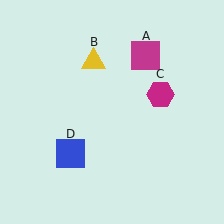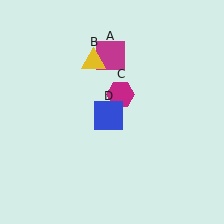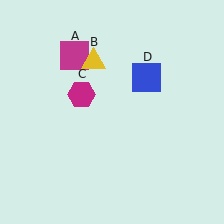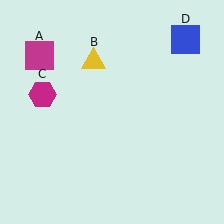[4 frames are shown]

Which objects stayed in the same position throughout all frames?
Yellow triangle (object B) remained stationary.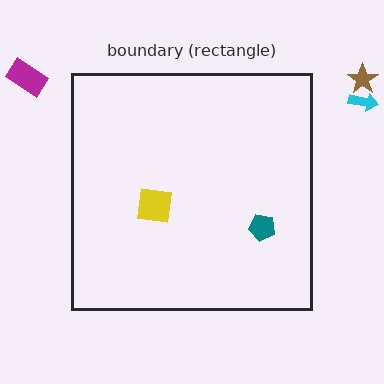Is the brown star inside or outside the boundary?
Outside.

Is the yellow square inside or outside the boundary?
Inside.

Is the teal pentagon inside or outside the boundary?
Inside.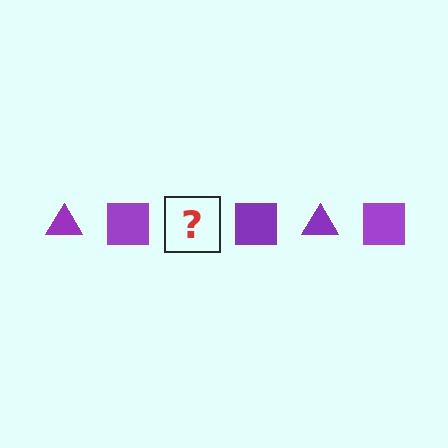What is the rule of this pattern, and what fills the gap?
The rule is that the pattern cycles through triangle, square shapes in purple. The gap should be filled with a purple triangle.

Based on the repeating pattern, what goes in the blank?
The blank should be a purple triangle.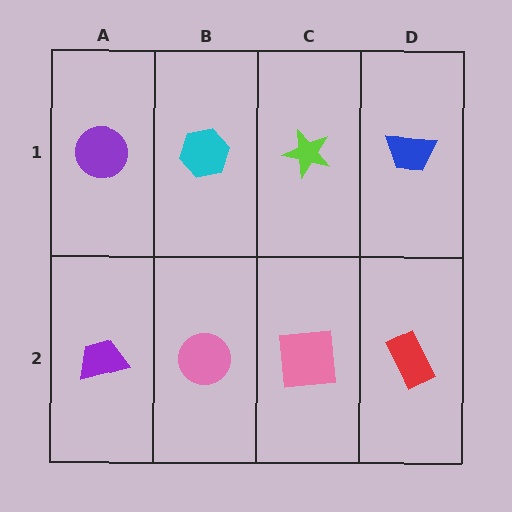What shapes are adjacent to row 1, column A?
A purple trapezoid (row 2, column A), a cyan hexagon (row 1, column B).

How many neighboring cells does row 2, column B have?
3.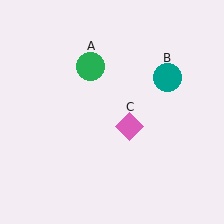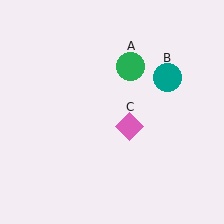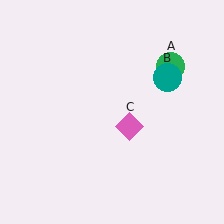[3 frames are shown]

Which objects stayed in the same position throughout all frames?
Teal circle (object B) and pink diamond (object C) remained stationary.